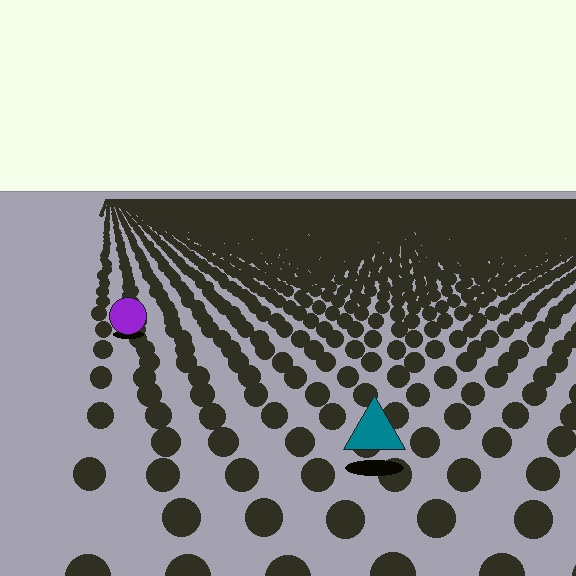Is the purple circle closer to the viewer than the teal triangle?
No. The teal triangle is closer — you can tell from the texture gradient: the ground texture is coarser near it.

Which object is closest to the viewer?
The teal triangle is closest. The texture marks near it are larger and more spread out.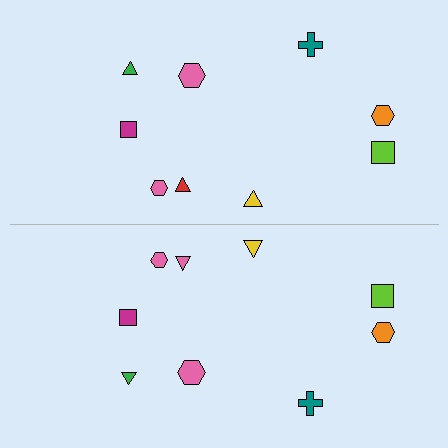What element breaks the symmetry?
The pink triangle on the bottom side breaks the symmetry — its mirror counterpart is red.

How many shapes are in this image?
There are 18 shapes in this image.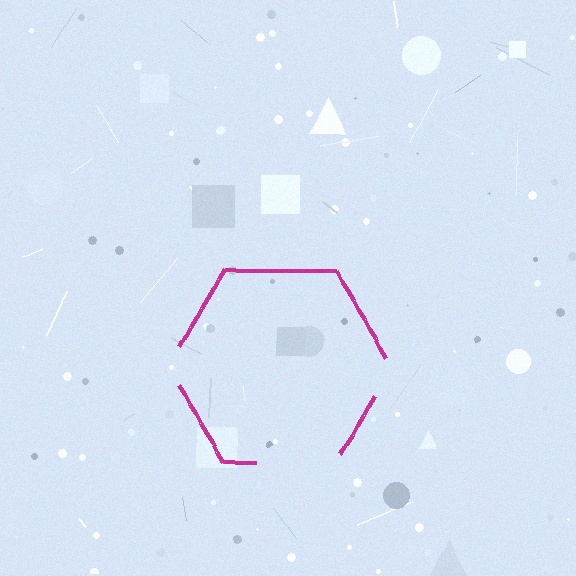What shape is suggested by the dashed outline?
The dashed outline suggests a hexagon.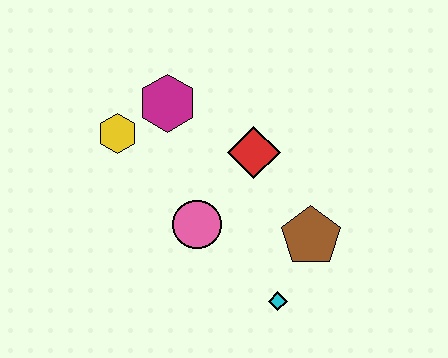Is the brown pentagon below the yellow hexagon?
Yes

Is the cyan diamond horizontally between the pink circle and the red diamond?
No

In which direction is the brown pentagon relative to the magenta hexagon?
The brown pentagon is to the right of the magenta hexagon.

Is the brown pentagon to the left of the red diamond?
No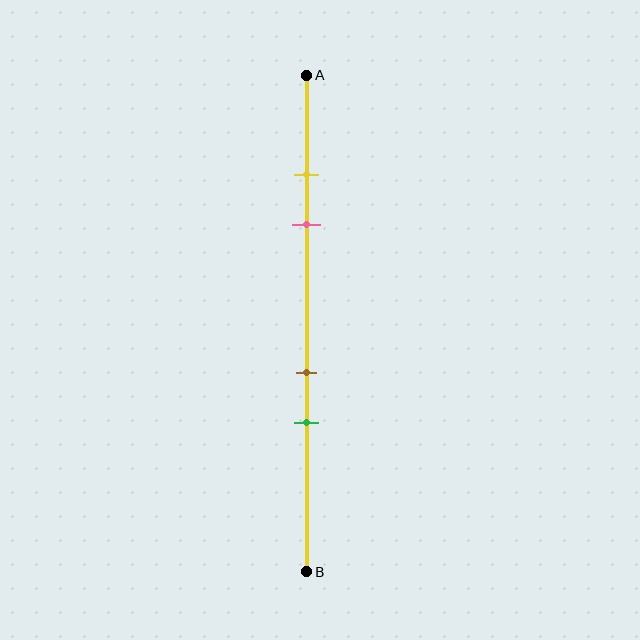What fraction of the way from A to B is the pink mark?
The pink mark is approximately 30% (0.3) of the way from A to B.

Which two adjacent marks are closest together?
The yellow and pink marks are the closest adjacent pair.